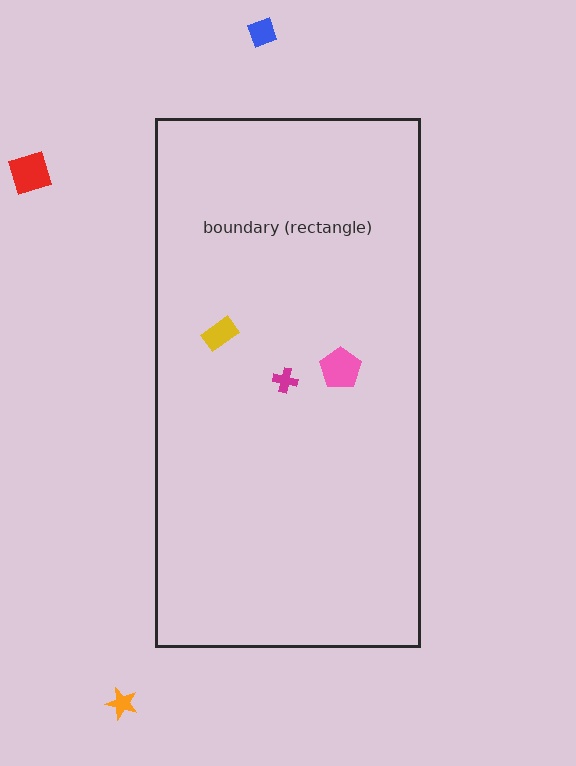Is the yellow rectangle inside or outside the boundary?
Inside.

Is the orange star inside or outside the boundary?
Outside.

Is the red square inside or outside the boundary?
Outside.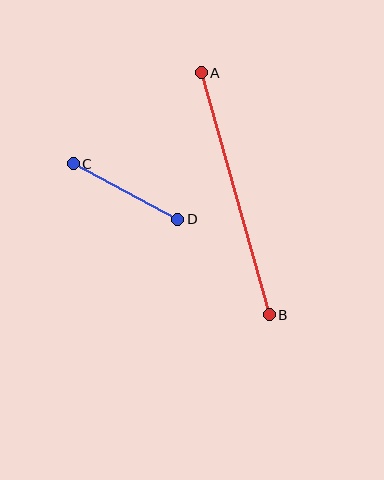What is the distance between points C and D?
The distance is approximately 119 pixels.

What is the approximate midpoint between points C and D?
The midpoint is at approximately (125, 192) pixels.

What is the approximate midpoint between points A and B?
The midpoint is at approximately (235, 194) pixels.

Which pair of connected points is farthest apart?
Points A and B are farthest apart.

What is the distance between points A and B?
The distance is approximately 251 pixels.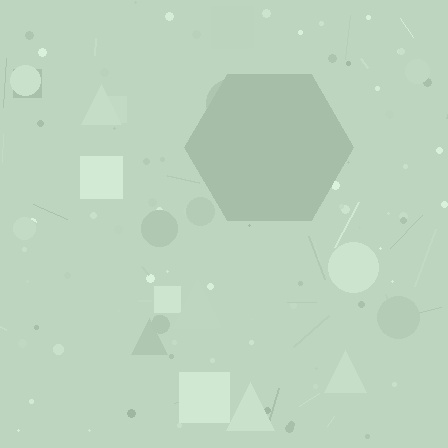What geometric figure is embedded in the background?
A hexagon is embedded in the background.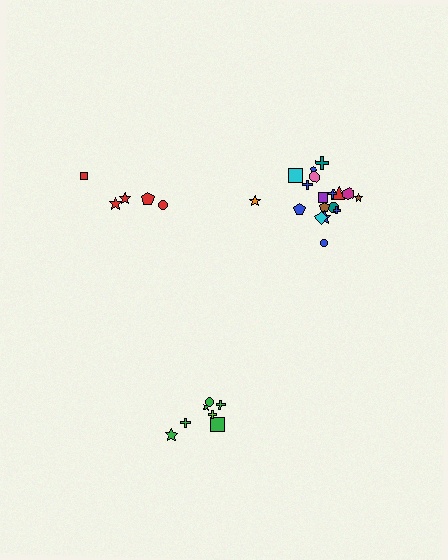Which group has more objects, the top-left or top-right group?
The top-right group.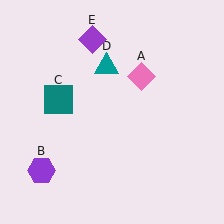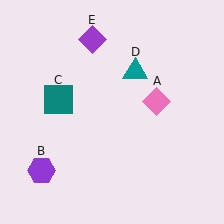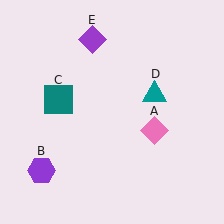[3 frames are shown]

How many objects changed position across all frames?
2 objects changed position: pink diamond (object A), teal triangle (object D).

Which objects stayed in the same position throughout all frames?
Purple hexagon (object B) and teal square (object C) and purple diamond (object E) remained stationary.